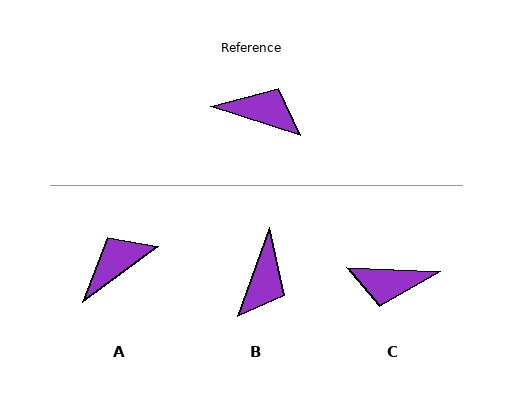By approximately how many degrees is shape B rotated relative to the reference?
Approximately 92 degrees clockwise.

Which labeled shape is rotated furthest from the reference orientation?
C, about 165 degrees away.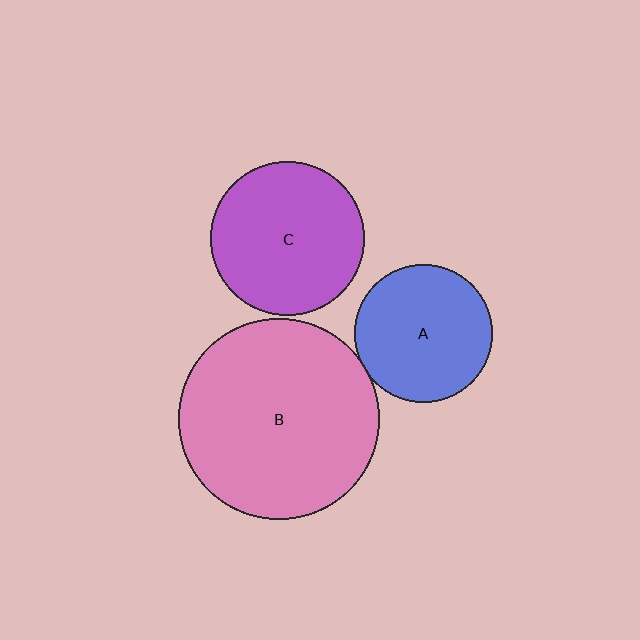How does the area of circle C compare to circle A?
Approximately 1.2 times.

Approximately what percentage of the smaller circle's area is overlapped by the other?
Approximately 5%.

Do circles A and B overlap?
Yes.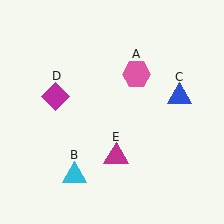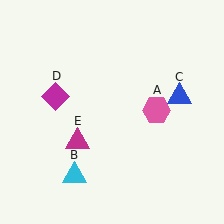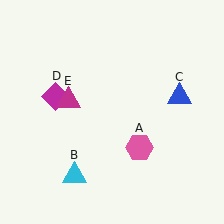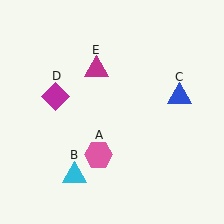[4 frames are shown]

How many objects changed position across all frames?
2 objects changed position: pink hexagon (object A), magenta triangle (object E).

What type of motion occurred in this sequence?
The pink hexagon (object A), magenta triangle (object E) rotated clockwise around the center of the scene.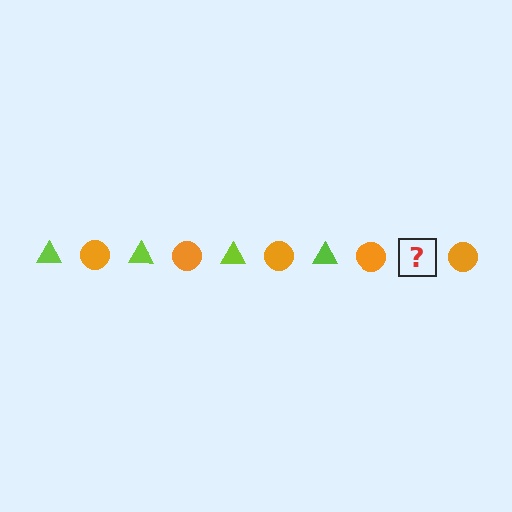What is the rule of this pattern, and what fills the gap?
The rule is that the pattern alternates between lime triangle and orange circle. The gap should be filled with a lime triangle.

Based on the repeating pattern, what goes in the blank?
The blank should be a lime triangle.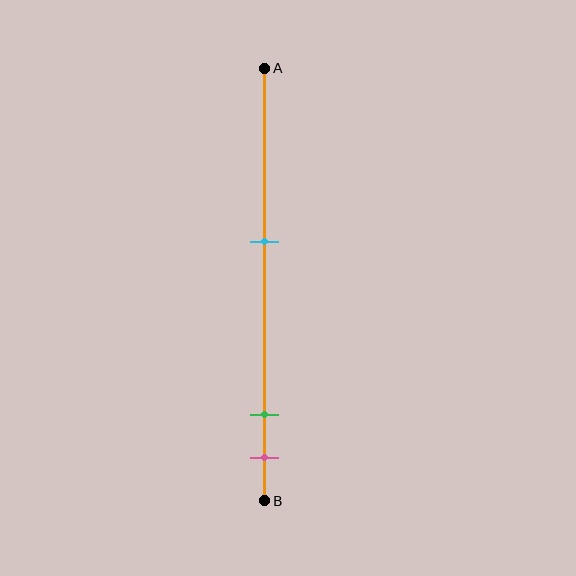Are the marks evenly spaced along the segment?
No, the marks are not evenly spaced.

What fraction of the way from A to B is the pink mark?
The pink mark is approximately 90% (0.9) of the way from A to B.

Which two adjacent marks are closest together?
The green and pink marks are the closest adjacent pair.